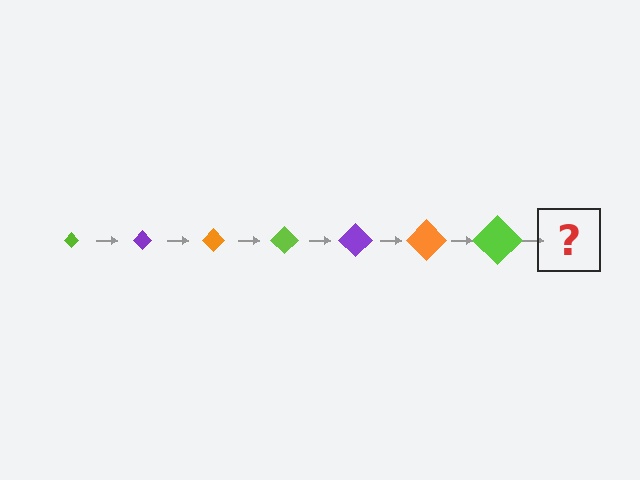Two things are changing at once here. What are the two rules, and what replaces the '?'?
The two rules are that the diamond grows larger each step and the color cycles through lime, purple, and orange. The '?' should be a purple diamond, larger than the previous one.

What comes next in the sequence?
The next element should be a purple diamond, larger than the previous one.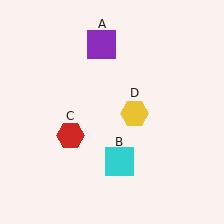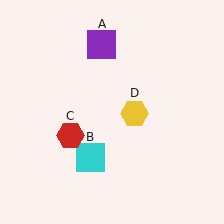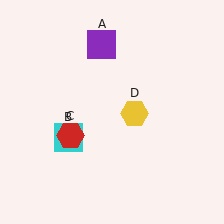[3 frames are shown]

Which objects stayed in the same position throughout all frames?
Purple square (object A) and red hexagon (object C) and yellow hexagon (object D) remained stationary.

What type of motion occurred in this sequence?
The cyan square (object B) rotated clockwise around the center of the scene.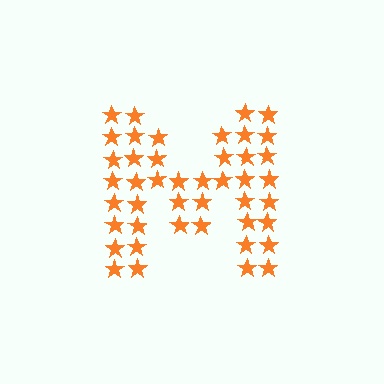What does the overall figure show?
The overall figure shows the letter M.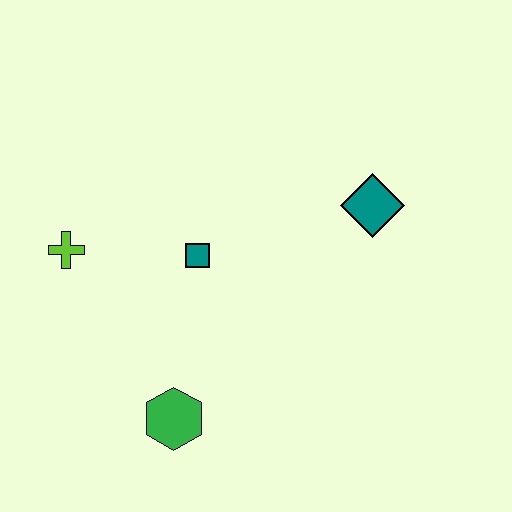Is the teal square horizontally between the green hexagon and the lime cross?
No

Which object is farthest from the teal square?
The teal diamond is farthest from the teal square.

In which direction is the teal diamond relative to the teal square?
The teal diamond is to the right of the teal square.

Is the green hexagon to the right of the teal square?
No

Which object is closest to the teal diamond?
The teal square is closest to the teal diamond.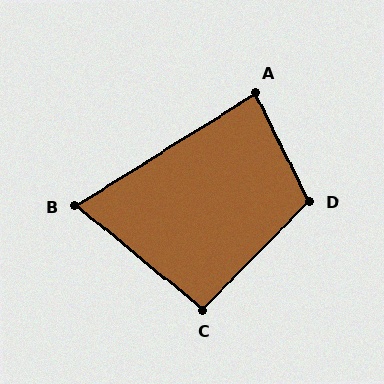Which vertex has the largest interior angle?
D, at approximately 109 degrees.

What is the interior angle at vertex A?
Approximately 85 degrees (acute).